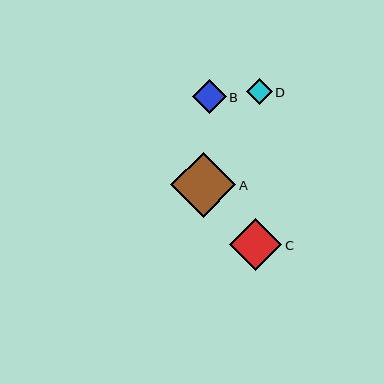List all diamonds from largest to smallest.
From largest to smallest: A, C, B, D.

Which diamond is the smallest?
Diamond D is the smallest with a size of approximately 26 pixels.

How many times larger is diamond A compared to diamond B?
Diamond A is approximately 1.9 times the size of diamond B.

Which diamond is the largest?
Diamond A is the largest with a size of approximately 66 pixels.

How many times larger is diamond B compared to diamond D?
Diamond B is approximately 1.3 times the size of diamond D.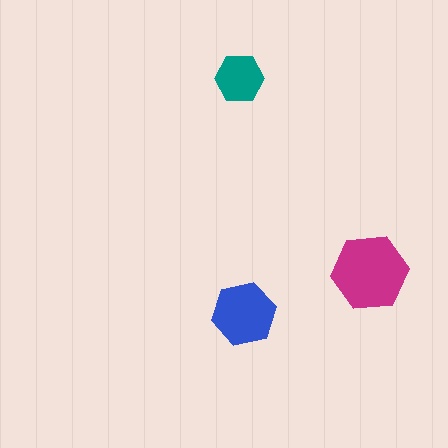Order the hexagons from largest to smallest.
the magenta one, the blue one, the teal one.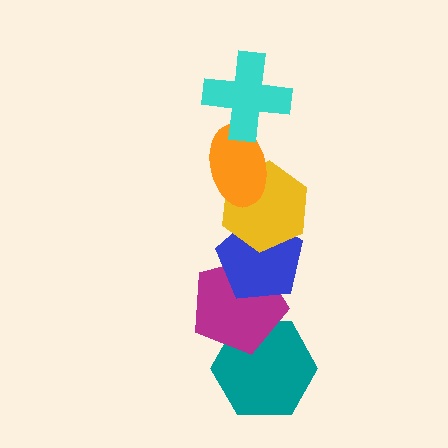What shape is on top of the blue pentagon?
The yellow hexagon is on top of the blue pentagon.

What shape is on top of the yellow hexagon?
The orange ellipse is on top of the yellow hexagon.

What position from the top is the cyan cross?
The cyan cross is 1st from the top.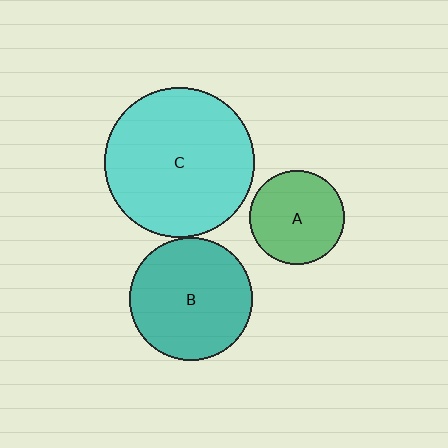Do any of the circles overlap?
No, none of the circles overlap.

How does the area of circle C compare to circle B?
Approximately 1.5 times.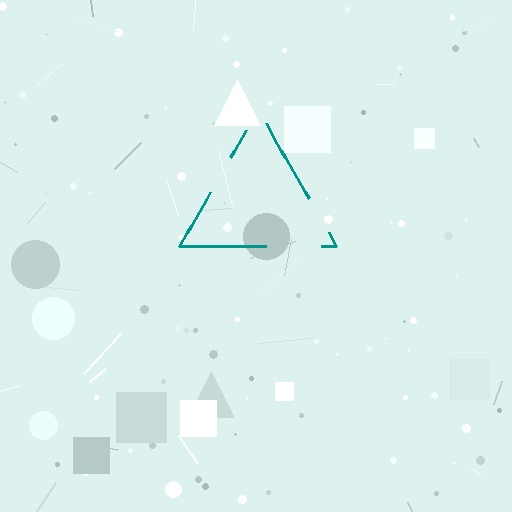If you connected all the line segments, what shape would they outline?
They would outline a triangle.